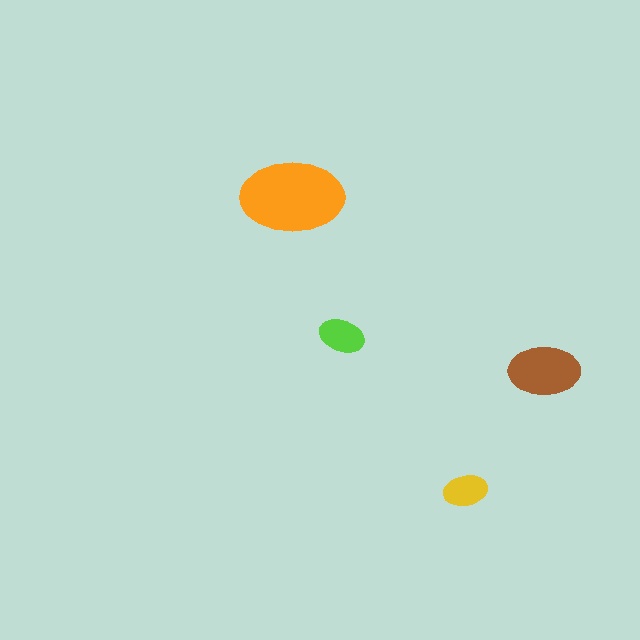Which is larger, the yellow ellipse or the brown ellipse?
The brown one.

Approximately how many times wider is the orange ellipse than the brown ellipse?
About 1.5 times wider.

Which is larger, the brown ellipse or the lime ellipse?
The brown one.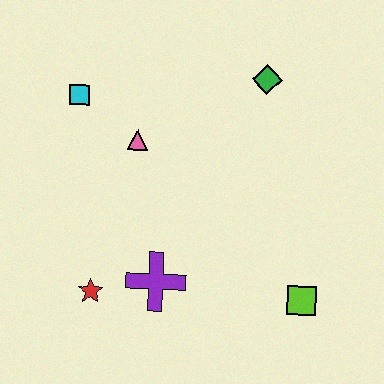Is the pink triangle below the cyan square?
Yes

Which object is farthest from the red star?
The green diamond is farthest from the red star.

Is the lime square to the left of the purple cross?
No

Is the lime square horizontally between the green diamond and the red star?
No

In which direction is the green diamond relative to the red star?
The green diamond is above the red star.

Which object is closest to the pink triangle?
The cyan square is closest to the pink triangle.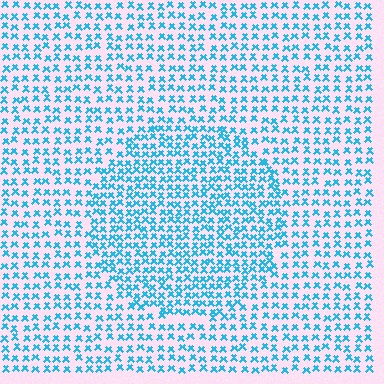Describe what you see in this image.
The image contains small cyan elements arranged at two different densities. A circle-shaped region is visible where the elements are more densely packed than the surrounding area.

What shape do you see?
I see a circle.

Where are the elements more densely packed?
The elements are more densely packed inside the circle boundary.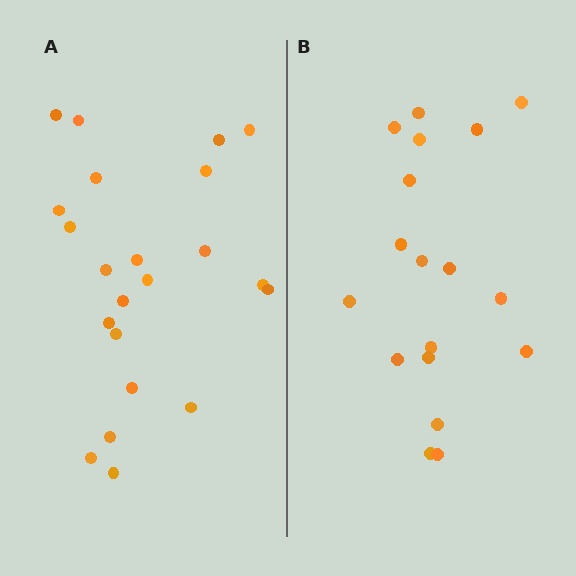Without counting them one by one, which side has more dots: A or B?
Region A (the left region) has more dots.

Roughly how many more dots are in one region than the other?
Region A has about 4 more dots than region B.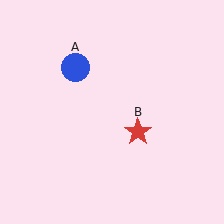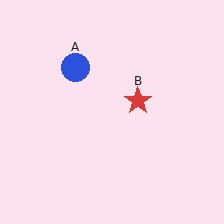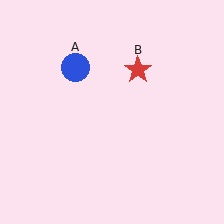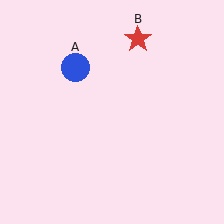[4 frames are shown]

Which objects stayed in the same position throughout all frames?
Blue circle (object A) remained stationary.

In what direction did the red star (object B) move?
The red star (object B) moved up.